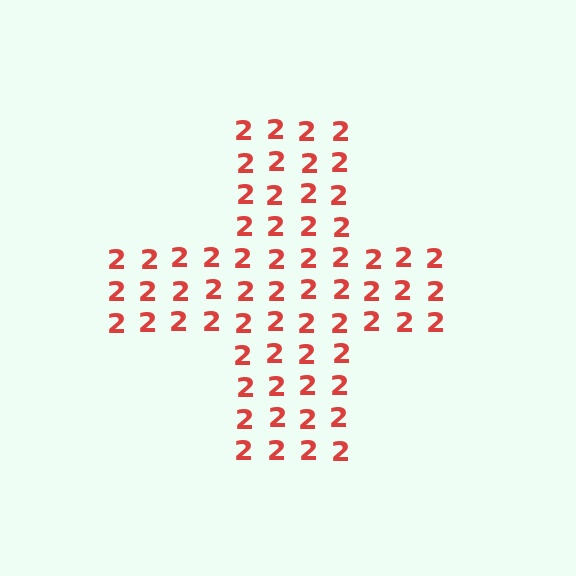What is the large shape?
The large shape is a cross.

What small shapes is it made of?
It is made of small digit 2's.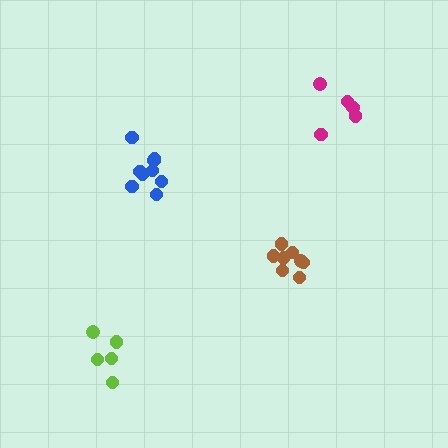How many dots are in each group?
Group 1: 8 dots, Group 2: 5 dots, Group 3: 9 dots, Group 4: 5 dots (27 total).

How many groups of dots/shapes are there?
There are 4 groups.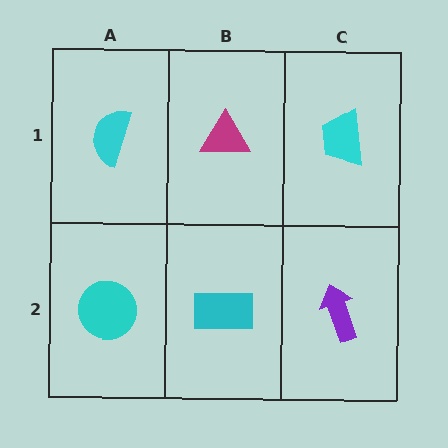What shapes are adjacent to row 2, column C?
A cyan trapezoid (row 1, column C), a cyan rectangle (row 2, column B).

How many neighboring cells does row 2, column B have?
3.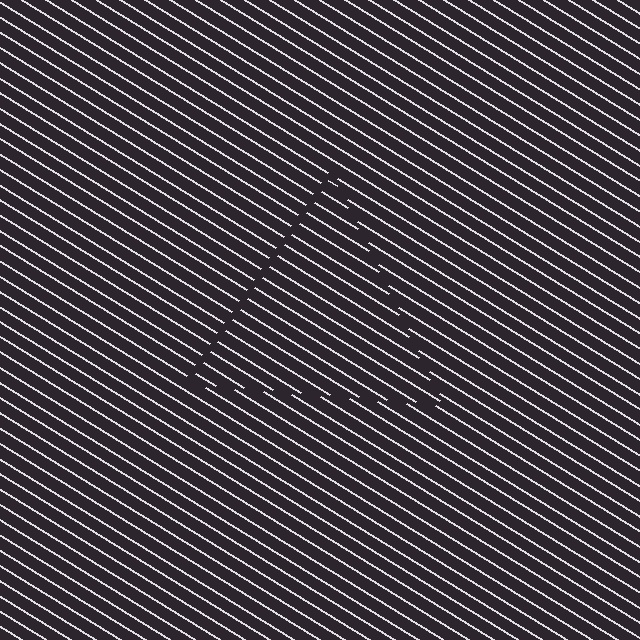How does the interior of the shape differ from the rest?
The interior of the shape contains the same grating, shifted by half a period — the contour is defined by the phase discontinuity where line-ends from the inner and outer gratings abut.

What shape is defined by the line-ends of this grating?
An illusory triangle. The interior of the shape contains the same grating, shifted by half a period — the contour is defined by the phase discontinuity where line-ends from the inner and outer gratings abut.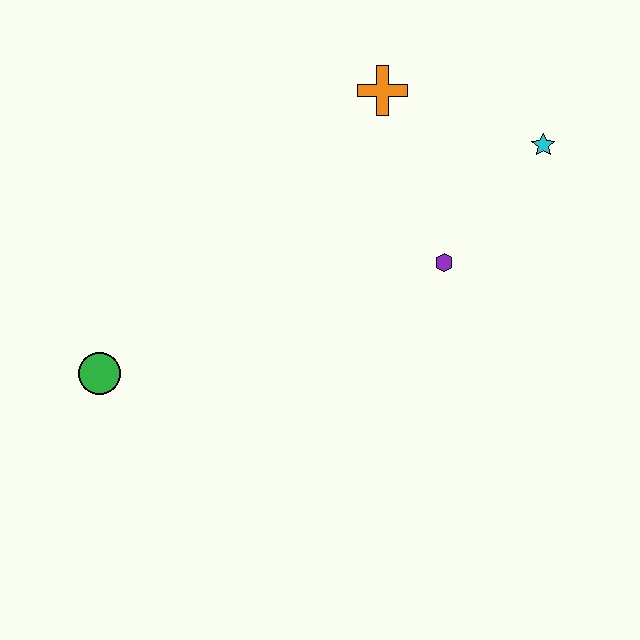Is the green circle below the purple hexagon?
Yes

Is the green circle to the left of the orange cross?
Yes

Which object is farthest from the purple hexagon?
The green circle is farthest from the purple hexagon.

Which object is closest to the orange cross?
The cyan star is closest to the orange cross.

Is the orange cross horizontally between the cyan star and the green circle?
Yes